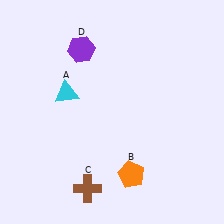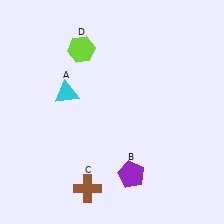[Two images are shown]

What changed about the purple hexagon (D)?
In Image 1, D is purple. In Image 2, it changed to lime.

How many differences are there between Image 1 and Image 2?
There are 2 differences between the two images.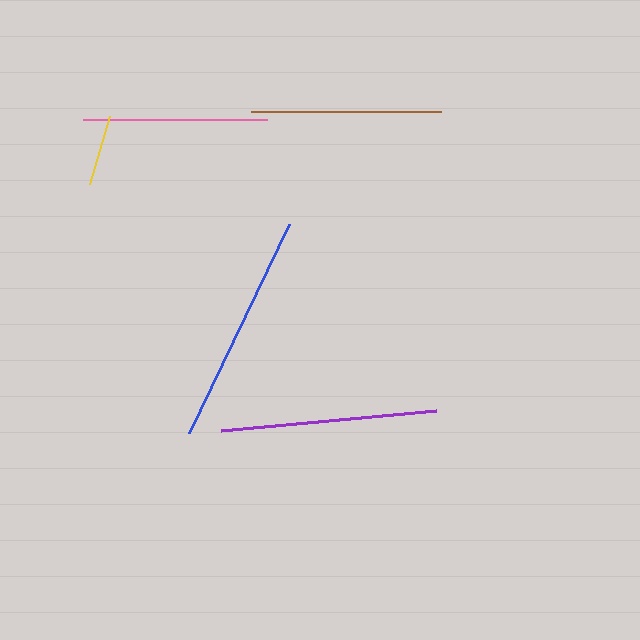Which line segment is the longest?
The blue line is the longest at approximately 231 pixels.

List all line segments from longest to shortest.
From longest to shortest: blue, purple, brown, pink, yellow.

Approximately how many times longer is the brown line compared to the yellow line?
The brown line is approximately 2.7 times the length of the yellow line.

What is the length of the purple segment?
The purple segment is approximately 216 pixels long.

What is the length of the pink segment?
The pink segment is approximately 184 pixels long.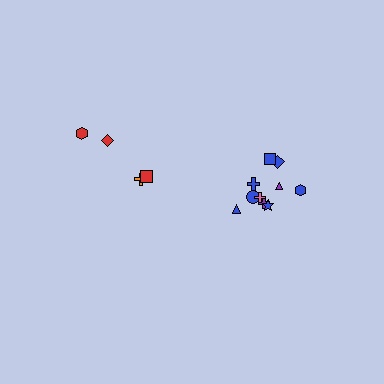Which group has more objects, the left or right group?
The right group.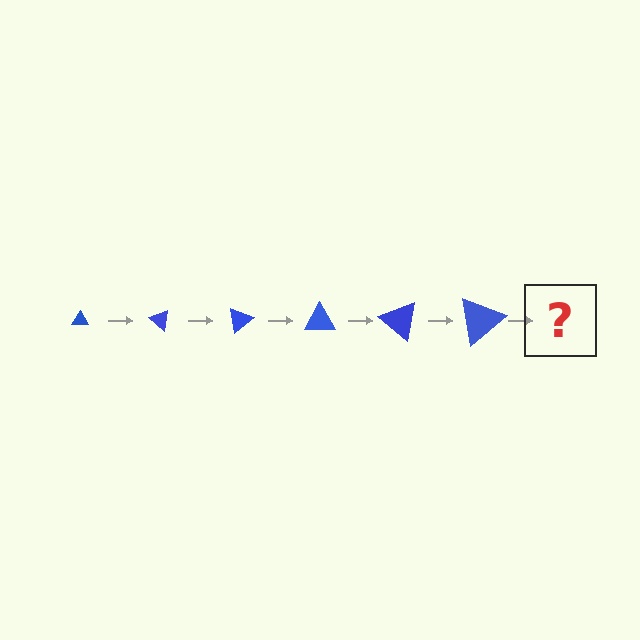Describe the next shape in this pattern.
It should be a triangle, larger than the previous one and rotated 240 degrees from the start.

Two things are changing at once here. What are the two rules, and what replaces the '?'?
The two rules are that the triangle grows larger each step and it rotates 40 degrees each step. The '?' should be a triangle, larger than the previous one and rotated 240 degrees from the start.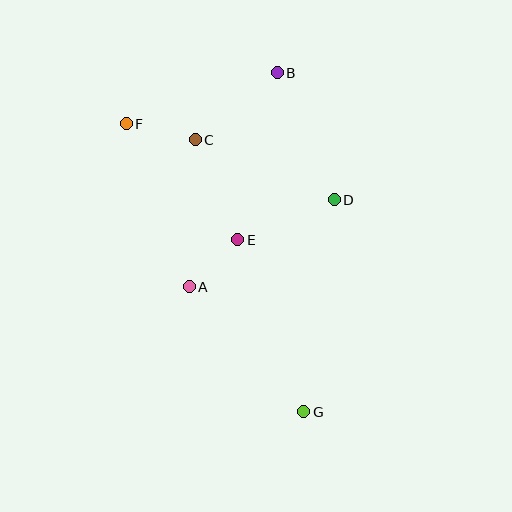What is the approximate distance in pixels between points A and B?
The distance between A and B is approximately 232 pixels.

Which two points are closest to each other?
Points A and E are closest to each other.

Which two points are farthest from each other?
Points B and G are farthest from each other.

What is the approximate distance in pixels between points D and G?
The distance between D and G is approximately 214 pixels.